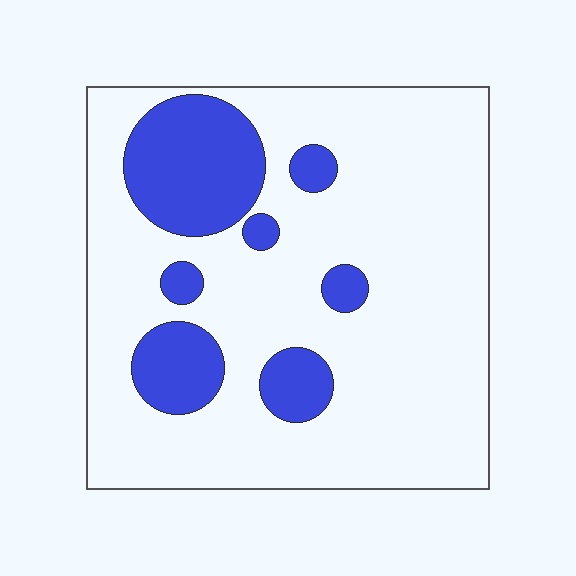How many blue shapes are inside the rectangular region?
7.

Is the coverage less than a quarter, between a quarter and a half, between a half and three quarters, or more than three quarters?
Less than a quarter.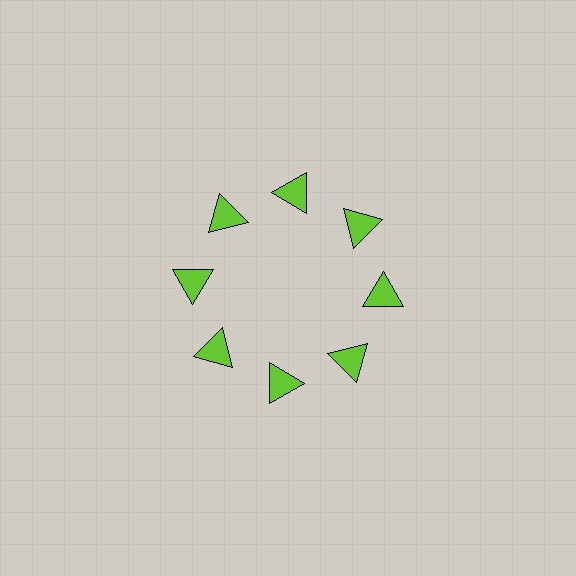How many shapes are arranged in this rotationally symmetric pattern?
There are 8 shapes, arranged in 8 groups of 1.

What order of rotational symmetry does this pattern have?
This pattern has 8-fold rotational symmetry.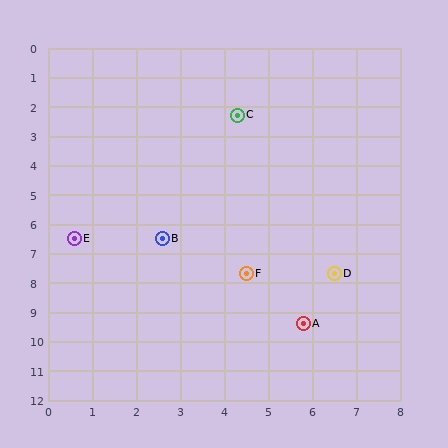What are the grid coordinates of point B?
Point B is at approximately (2.6, 6.5).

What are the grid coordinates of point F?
Point F is at approximately (4.5, 7.7).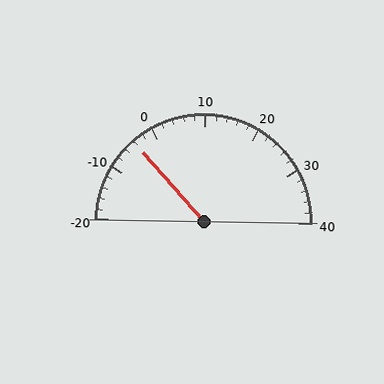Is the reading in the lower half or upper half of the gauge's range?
The reading is in the lower half of the range (-20 to 40).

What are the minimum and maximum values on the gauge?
The gauge ranges from -20 to 40.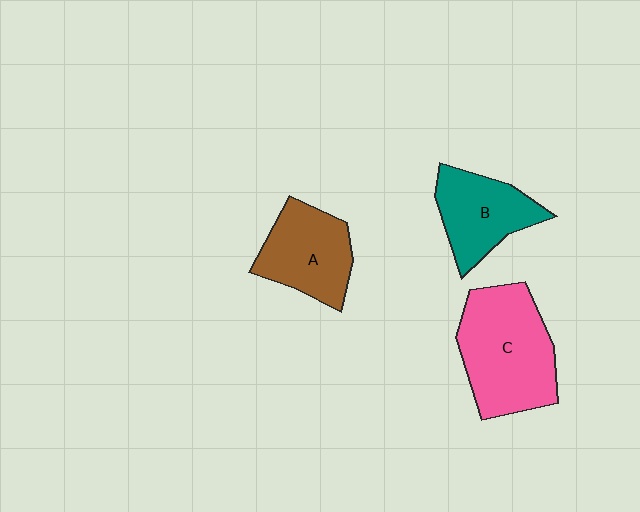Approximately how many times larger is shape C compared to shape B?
Approximately 1.5 times.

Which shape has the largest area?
Shape C (pink).